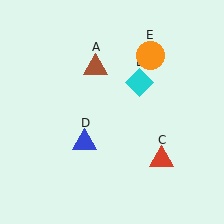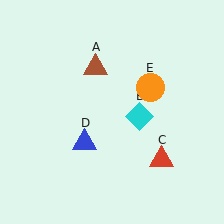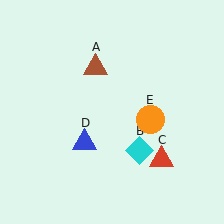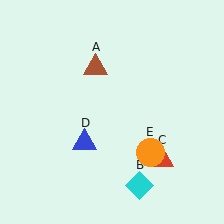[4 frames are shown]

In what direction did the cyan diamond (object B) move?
The cyan diamond (object B) moved down.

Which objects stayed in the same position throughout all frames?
Brown triangle (object A) and red triangle (object C) and blue triangle (object D) remained stationary.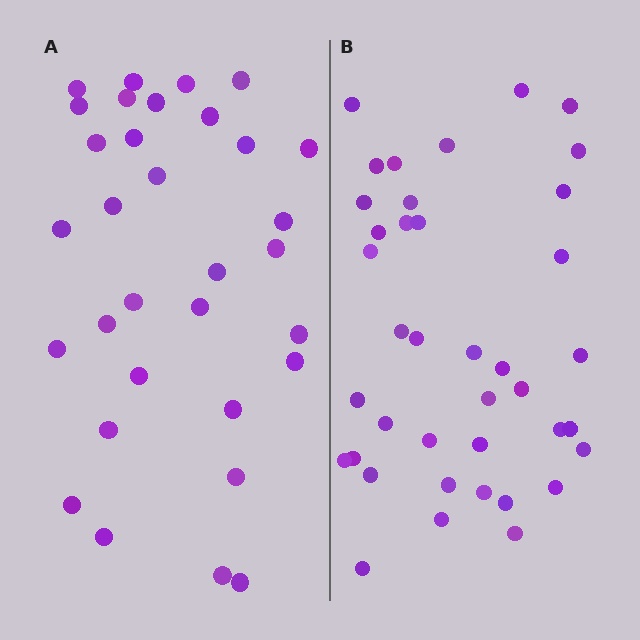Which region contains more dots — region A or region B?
Region B (the right region) has more dots.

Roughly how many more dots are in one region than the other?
Region B has roughly 8 or so more dots than region A.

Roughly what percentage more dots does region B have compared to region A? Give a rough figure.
About 20% more.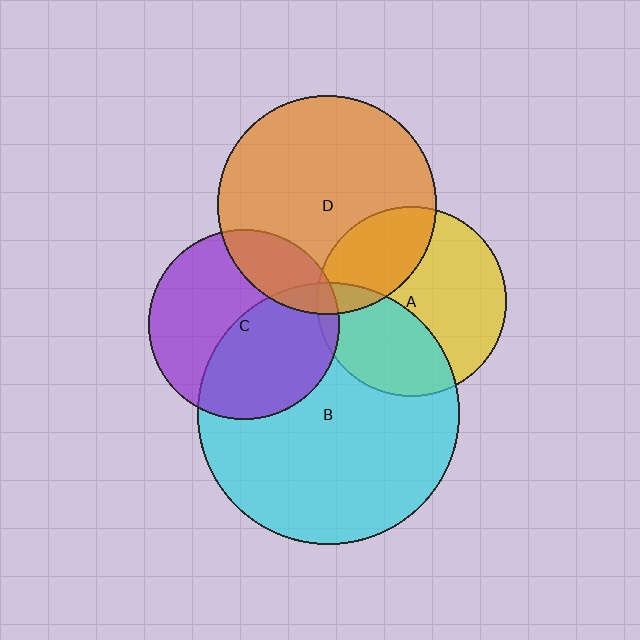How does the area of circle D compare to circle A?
Approximately 1.3 times.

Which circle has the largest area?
Circle B (cyan).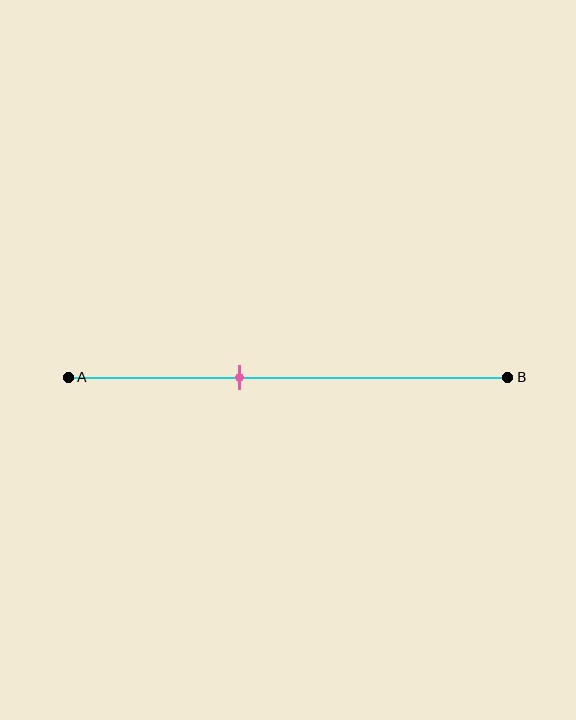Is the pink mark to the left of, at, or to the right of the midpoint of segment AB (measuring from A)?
The pink mark is to the left of the midpoint of segment AB.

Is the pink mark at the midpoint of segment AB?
No, the mark is at about 40% from A, not at the 50% midpoint.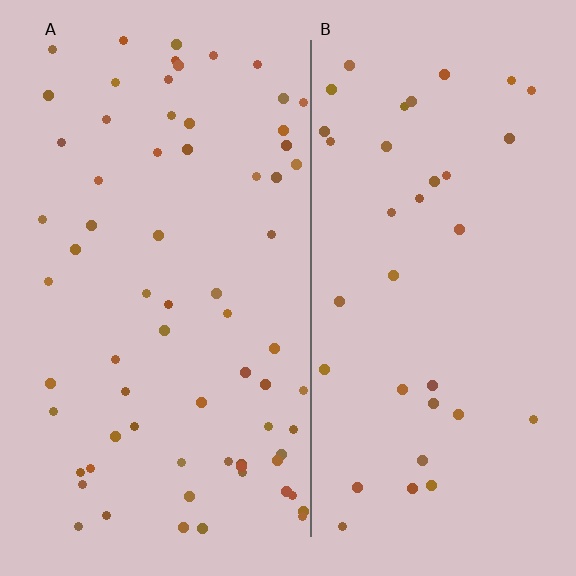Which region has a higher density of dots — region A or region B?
A (the left).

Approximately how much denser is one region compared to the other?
Approximately 1.9× — region A over region B.